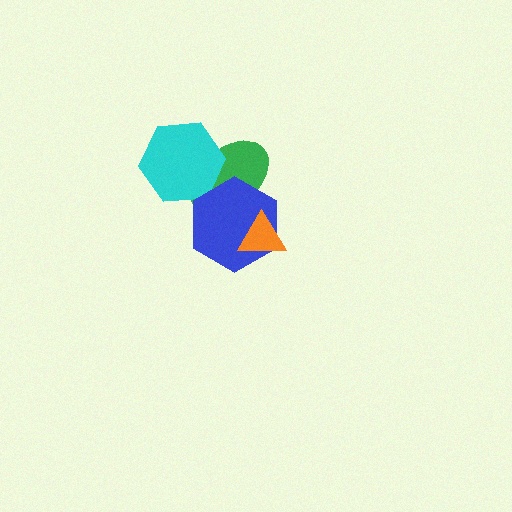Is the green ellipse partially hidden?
Yes, it is partially covered by another shape.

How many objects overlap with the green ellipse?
2 objects overlap with the green ellipse.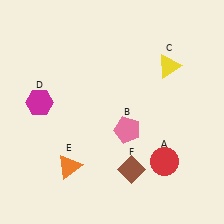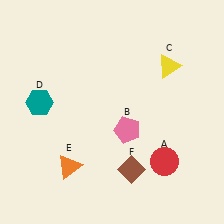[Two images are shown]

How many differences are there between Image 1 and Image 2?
There is 1 difference between the two images.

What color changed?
The hexagon (D) changed from magenta in Image 1 to teal in Image 2.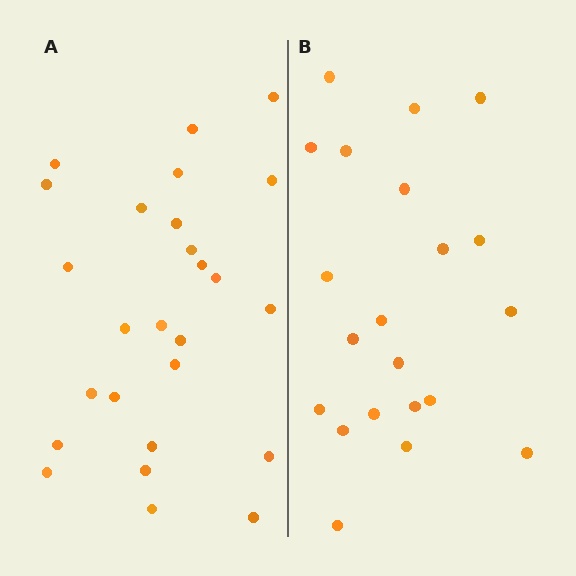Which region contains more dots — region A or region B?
Region A (the left region) has more dots.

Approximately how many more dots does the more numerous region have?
Region A has about 5 more dots than region B.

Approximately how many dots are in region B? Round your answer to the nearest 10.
About 20 dots. (The exact count is 21, which rounds to 20.)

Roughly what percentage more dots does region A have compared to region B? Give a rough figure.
About 25% more.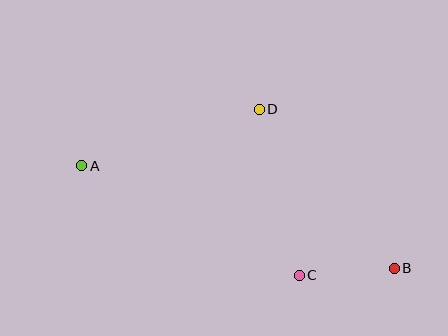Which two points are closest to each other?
Points B and C are closest to each other.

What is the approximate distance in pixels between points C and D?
The distance between C and D is approximately 171 pixels.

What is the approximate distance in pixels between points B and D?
The distance between B and D is approximately 209 pixels.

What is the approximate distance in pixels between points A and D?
The distance between A and D is approximately 186 pixels.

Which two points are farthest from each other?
Points A and B are farthest from each other.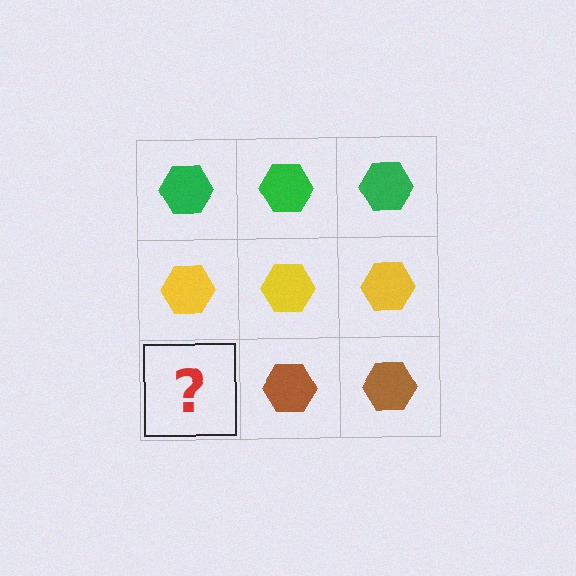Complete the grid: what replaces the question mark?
The question mark should be replaced with a brown hexagon.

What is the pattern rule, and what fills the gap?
The rule is that each row has a consistent color. The gap should be filled with a brown hexagon.